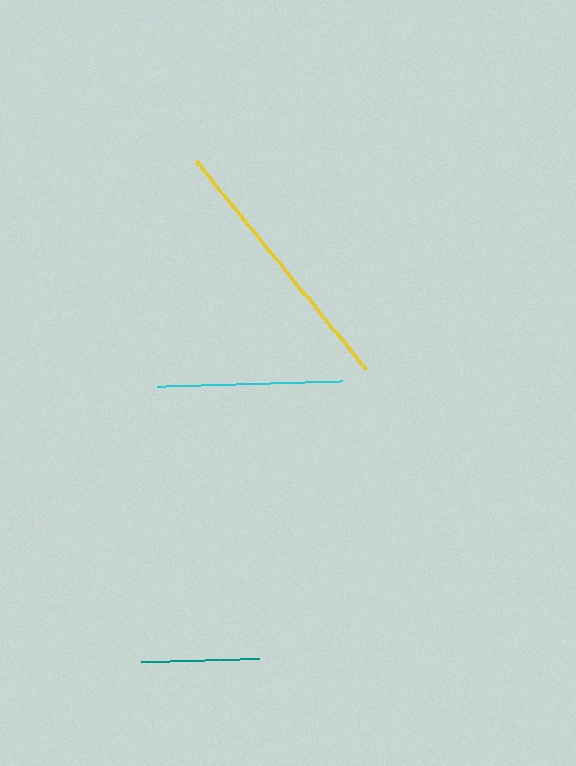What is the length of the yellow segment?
The yellow segment is approximately 269 pixels long.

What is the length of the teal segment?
The teal segment is approximately 118 pixels long.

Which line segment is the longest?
The yellow line is the longest at approximately 269 pixels.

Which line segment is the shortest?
The teal line is the shortest at approximately 118 pixels.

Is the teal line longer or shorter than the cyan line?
The cyan line is longer than the teal line.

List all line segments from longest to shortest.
From longest to shortest: yellow, cyan, teal.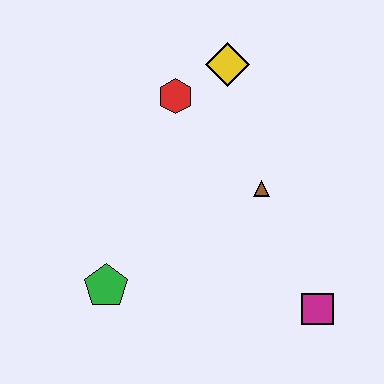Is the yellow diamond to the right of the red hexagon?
Yes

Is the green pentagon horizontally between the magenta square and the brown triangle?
No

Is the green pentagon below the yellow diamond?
Yes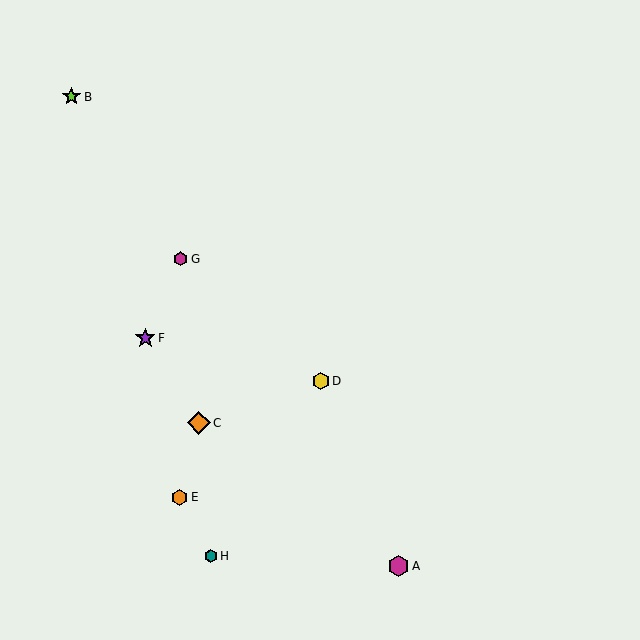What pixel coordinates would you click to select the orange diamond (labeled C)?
Click at (199, 423) to select the orange diamond C.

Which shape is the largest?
The orange diamond (labeled C) is the largest.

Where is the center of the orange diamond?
The center of the orange diamond is at (199, 423).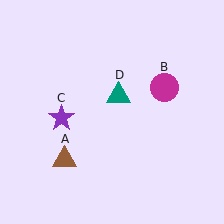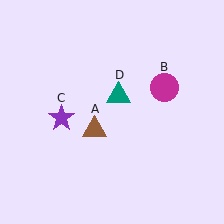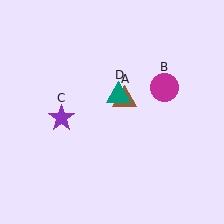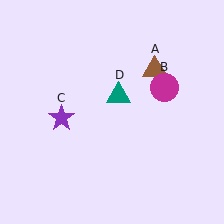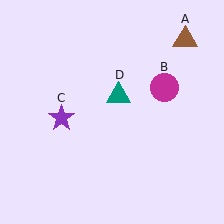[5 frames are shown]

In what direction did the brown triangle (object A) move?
The brown triangle (object A) moved up and to the right.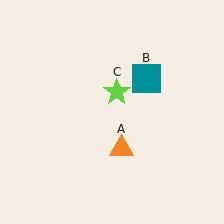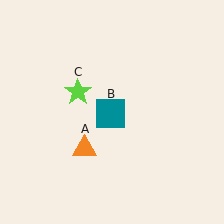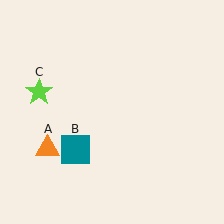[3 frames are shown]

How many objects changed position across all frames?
3 objects changed position: orange triangle (object A), teal square (object B), lime star (object C).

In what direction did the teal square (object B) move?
The teal square (object B) moved down and to the left.